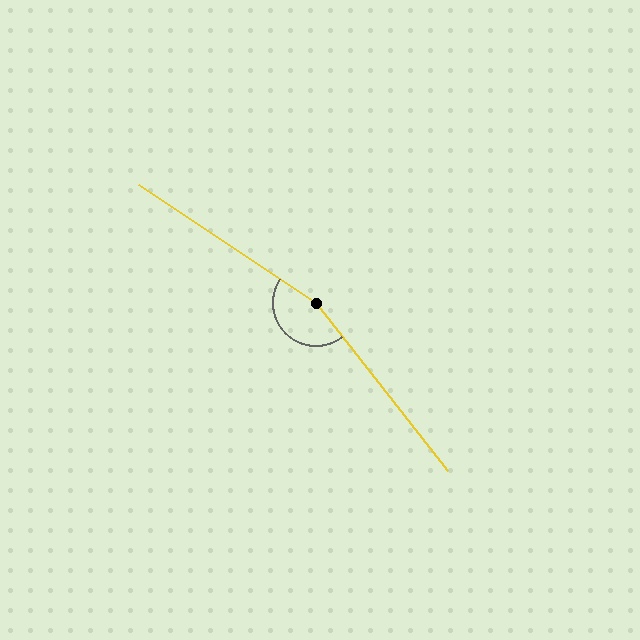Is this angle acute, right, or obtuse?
It is obtuse.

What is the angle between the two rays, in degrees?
Approximately 162 degrees.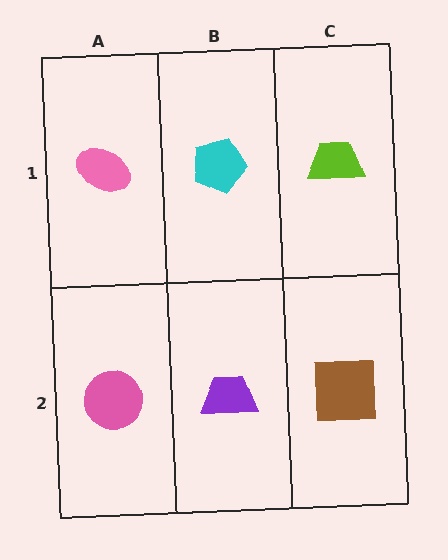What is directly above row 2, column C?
A lime trapezoid.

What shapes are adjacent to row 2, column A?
A pink ellipse (row 1, column A), a purple trapezoid (row 2, column B).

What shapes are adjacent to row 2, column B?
A cyan pentagon (row 1, column B), a pink circle (row 2, column A), a brown square (row 2, column C).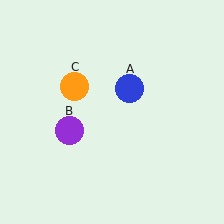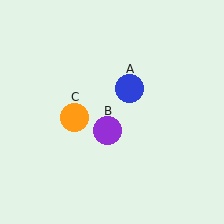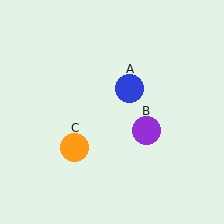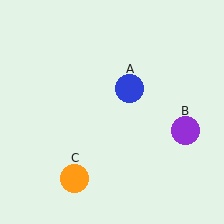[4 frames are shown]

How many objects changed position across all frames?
2 objects changed position: purple circle (object B), orange circle (object C).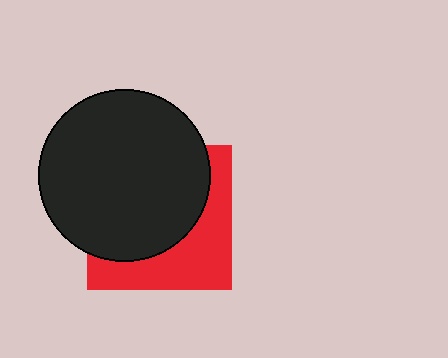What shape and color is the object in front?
The object in front is a black circle.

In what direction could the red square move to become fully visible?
The red square could move toward the lower-right. That would shift it out from behind the black circle entirely.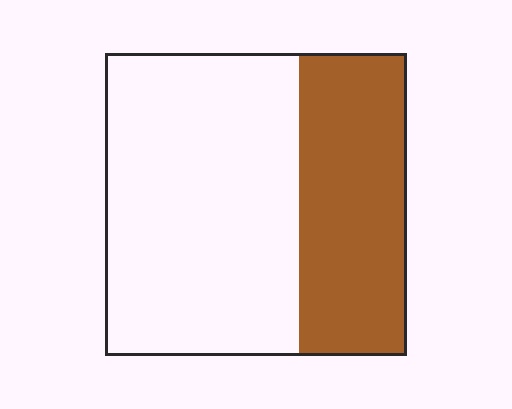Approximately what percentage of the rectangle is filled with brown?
Approximately 35%.